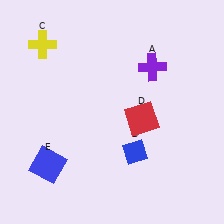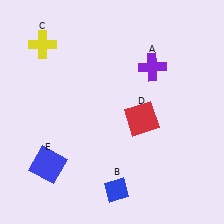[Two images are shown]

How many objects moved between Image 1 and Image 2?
1 object moved between the two images.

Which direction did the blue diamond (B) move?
The blue diamond (B) moved down.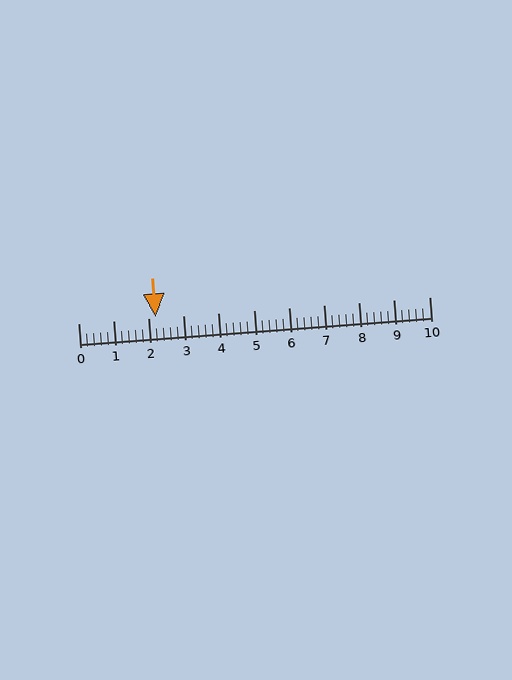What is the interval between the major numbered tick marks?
The major tick marks are spaced 1 units apart.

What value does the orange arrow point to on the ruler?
The orange arrow points to approximately 2.2.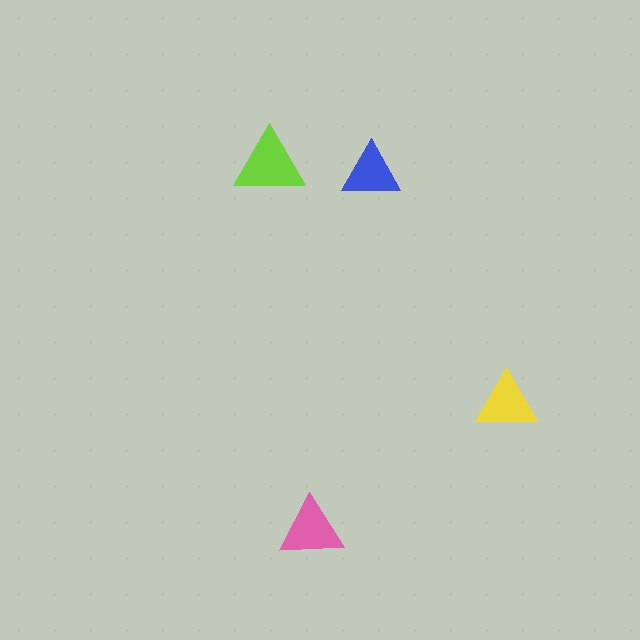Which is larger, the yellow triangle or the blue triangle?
The yellow one.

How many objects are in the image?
There are 4 objects in the image.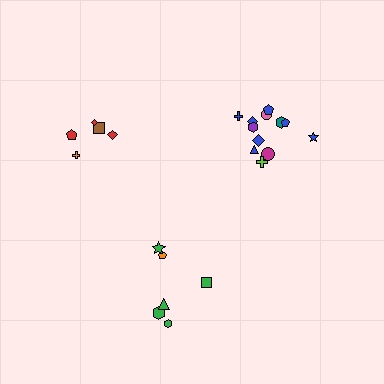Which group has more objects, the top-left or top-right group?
The top-right group.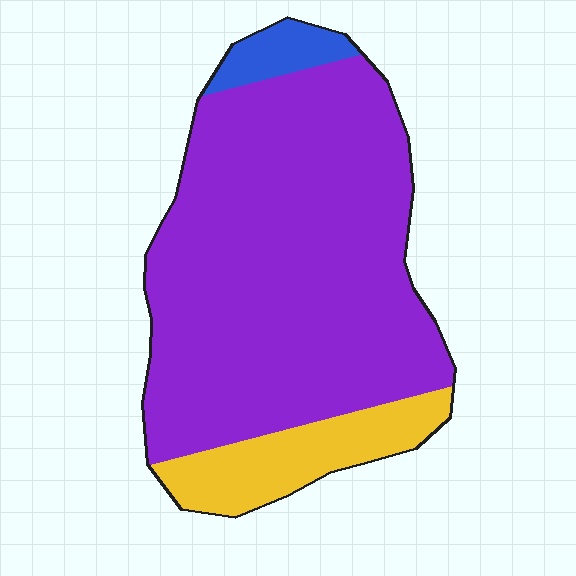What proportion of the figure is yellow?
Yellow takes up about one sixth (1/6) of the figure.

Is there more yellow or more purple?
Purple.